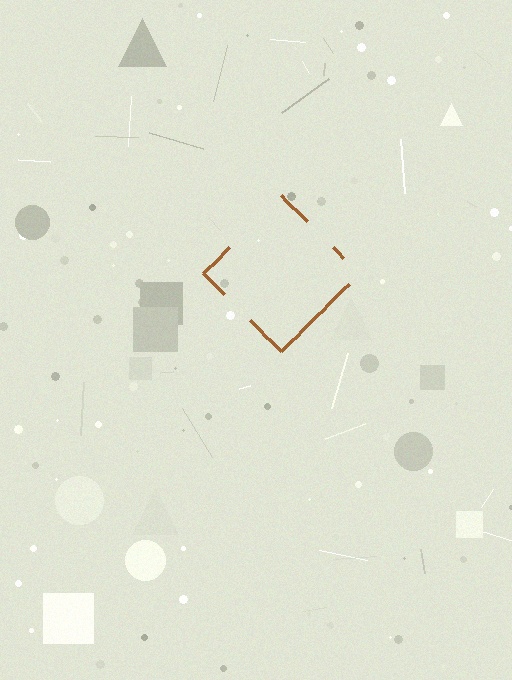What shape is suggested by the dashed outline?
The dashed outline suggests a diamond.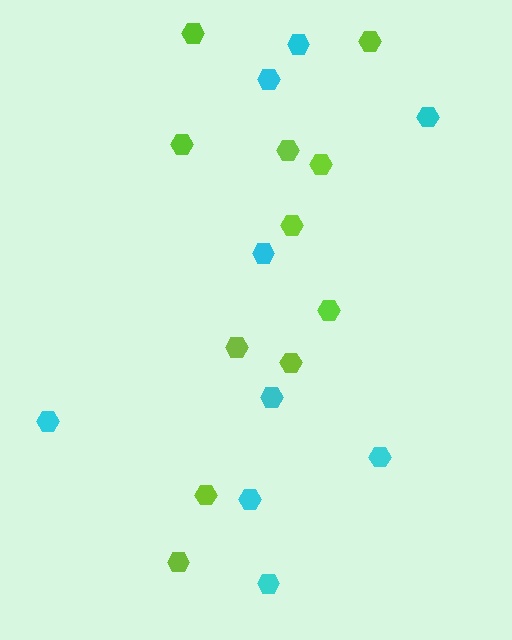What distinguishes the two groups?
There are 2 groups: one group of cyan hexagons (9) and one group of lime hexagons (11).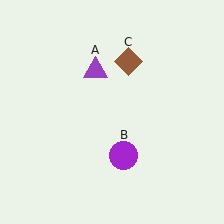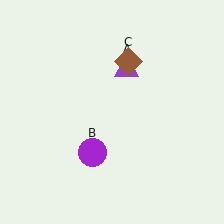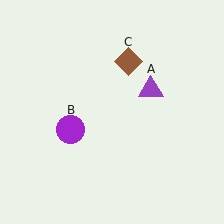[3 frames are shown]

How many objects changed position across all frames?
2 objects changed position: purple triangle (object A), purple circle (object B).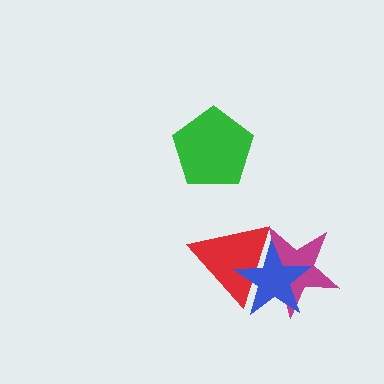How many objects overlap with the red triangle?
2 objects overlap with the red triangle.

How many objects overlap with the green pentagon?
0 objects overlap with the green pentagon.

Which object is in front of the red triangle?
The blue star is in front of the red triangle.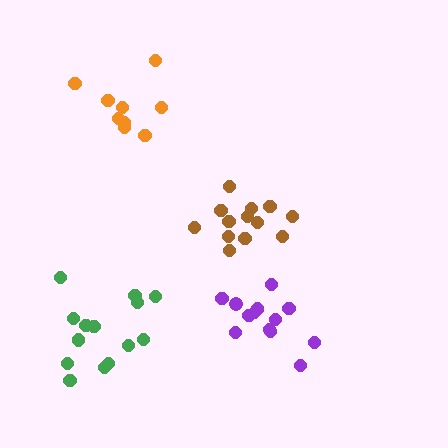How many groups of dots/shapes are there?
There are 4 groups.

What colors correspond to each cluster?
The clusters are colored: green, brown, purple, orange.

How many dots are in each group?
Group 1: 14 dots, Group 2: 13 dots, Group 3: 13 dots, Group 4: 9 dots (49 total).